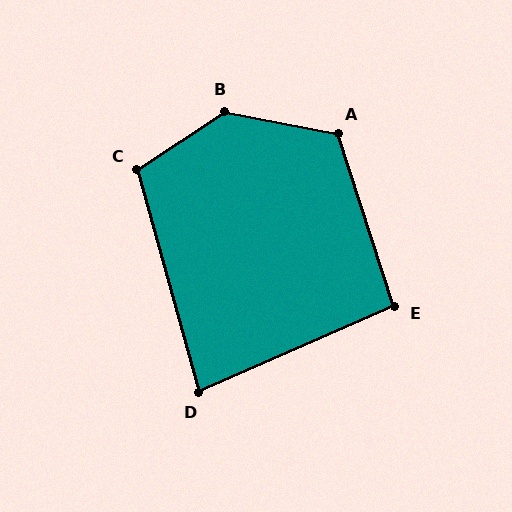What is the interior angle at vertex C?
Approximately 107 degrees (obtuse).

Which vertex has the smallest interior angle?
D, at approximately 82 degrees.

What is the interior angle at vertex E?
Approximately 96 degrees (obtuse).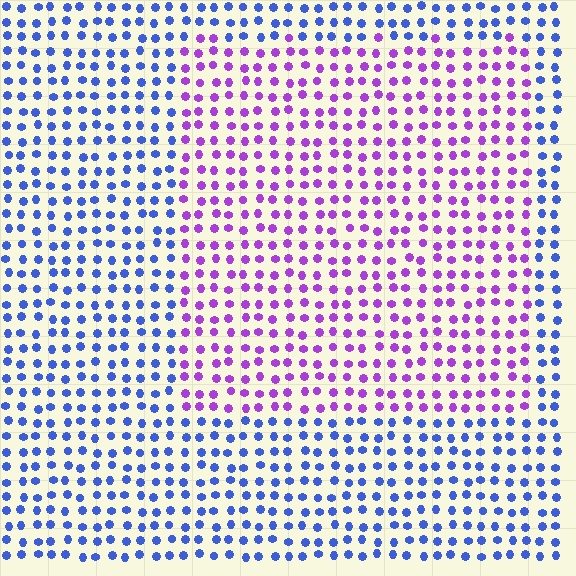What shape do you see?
I see a rectangle.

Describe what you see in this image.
The image is filled with small blue elements in a uniform arrangement. A rectangle-shaped region is visible where the elements are tinted to a slightly different hue, forming a subtle color boundary.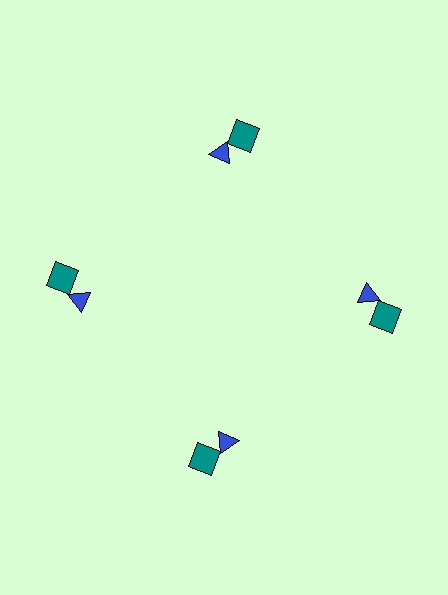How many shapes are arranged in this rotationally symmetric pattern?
There are 8 shapes, arranged in 4 groups of 2.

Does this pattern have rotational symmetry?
Yes, this pattern has 4-fold rotational symmetry. It looks the same after rotating 90 degrees around the center.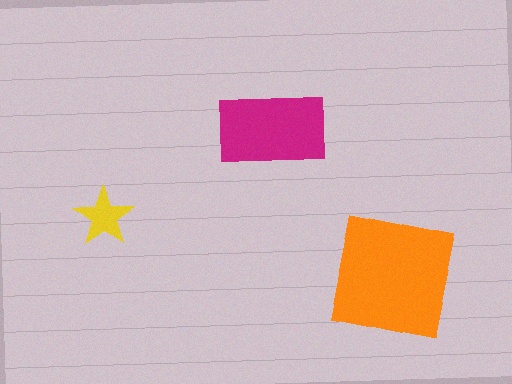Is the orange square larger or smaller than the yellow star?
Larger.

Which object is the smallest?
The yellow star.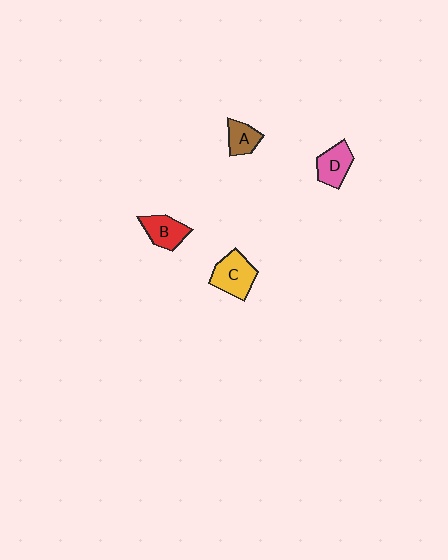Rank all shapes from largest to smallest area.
From largest to smallest: C (yellow), B (red), D (pink), A (brown).